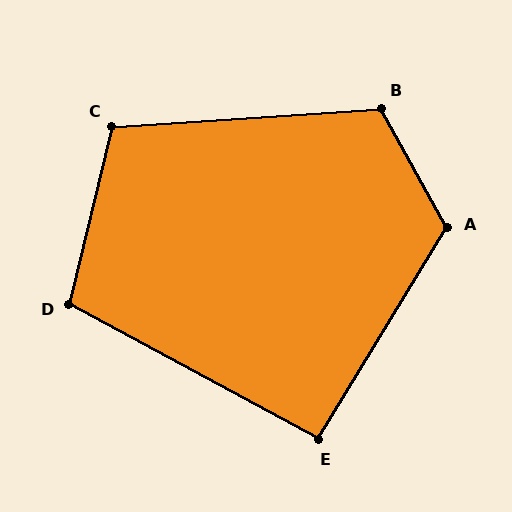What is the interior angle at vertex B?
Approximately 115 degrees (obtuse).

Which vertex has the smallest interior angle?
E, at approximately 93 degrees.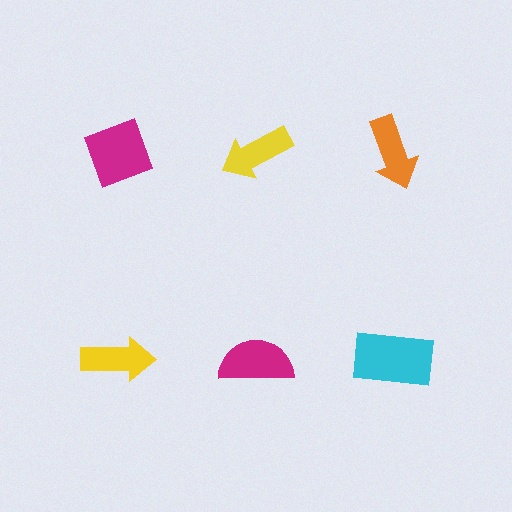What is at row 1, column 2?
A yellow arrow.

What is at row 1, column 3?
An orange arrow.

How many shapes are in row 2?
3 shapes.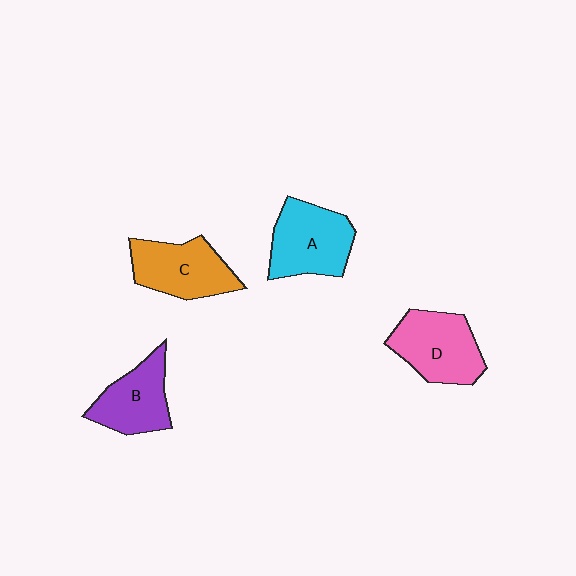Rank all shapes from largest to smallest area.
From largest to smallest: A (cyan), D (pink), C (orange), B (purple).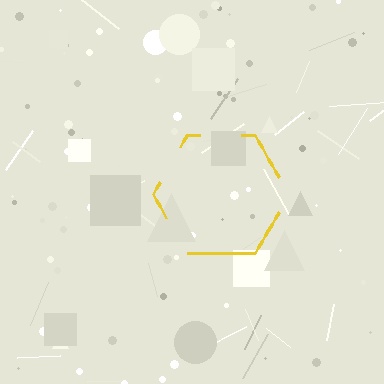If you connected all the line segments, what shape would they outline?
They would outline a hexagon.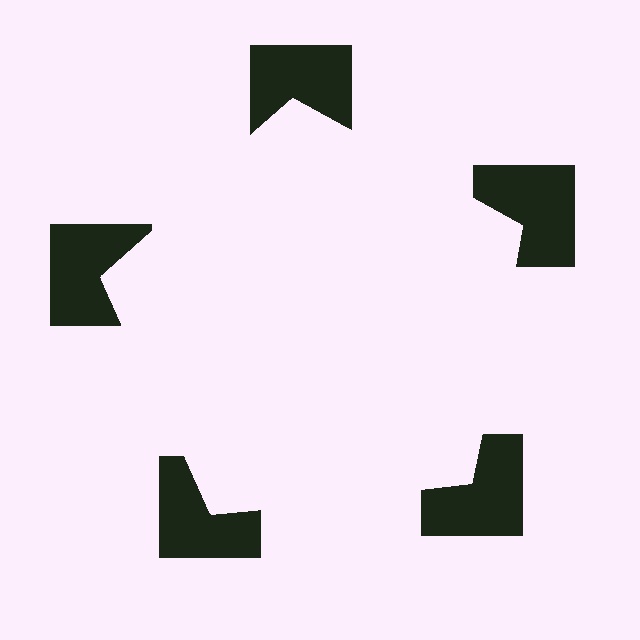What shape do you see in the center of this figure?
An illusory pentagon — its edges are inferred from the aligned wedge cuts in the notched squares, not physically drawn.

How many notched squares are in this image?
There are 5 — one at each vertex of the illusory pentagon.